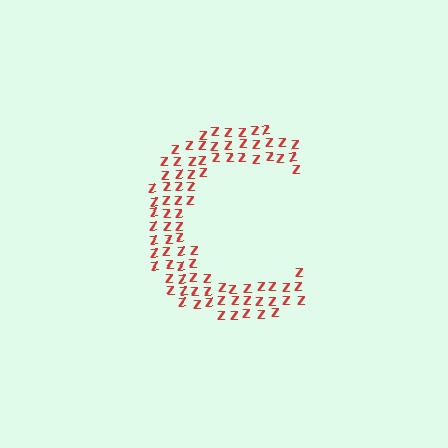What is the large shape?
The large shape is the letter C.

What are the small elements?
The small elements are letter Z's.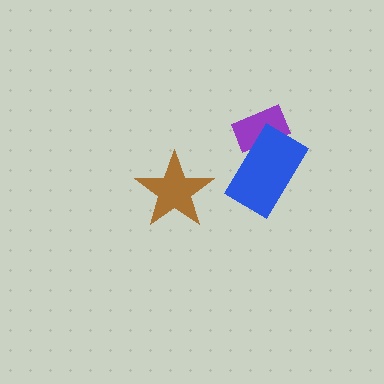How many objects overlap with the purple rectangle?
1 object overlaps with the purple rectangle.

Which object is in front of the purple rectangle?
The blue rectangle is in front of the purple rectangle.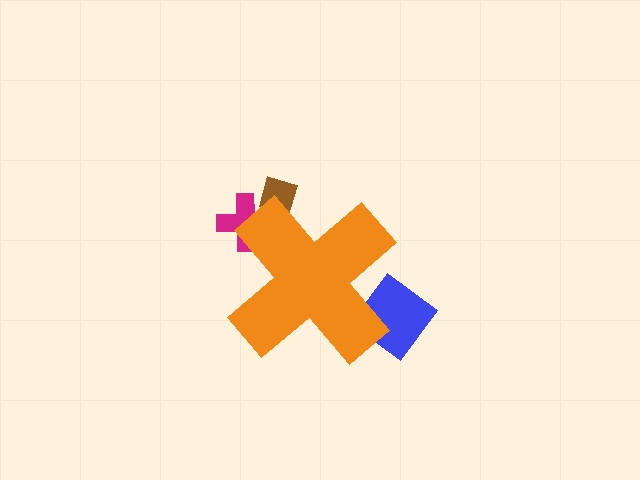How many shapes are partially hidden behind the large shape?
3 shapes are partially hidden.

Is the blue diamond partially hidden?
Yes, the blue diamond is partially hidden behind the orange cross.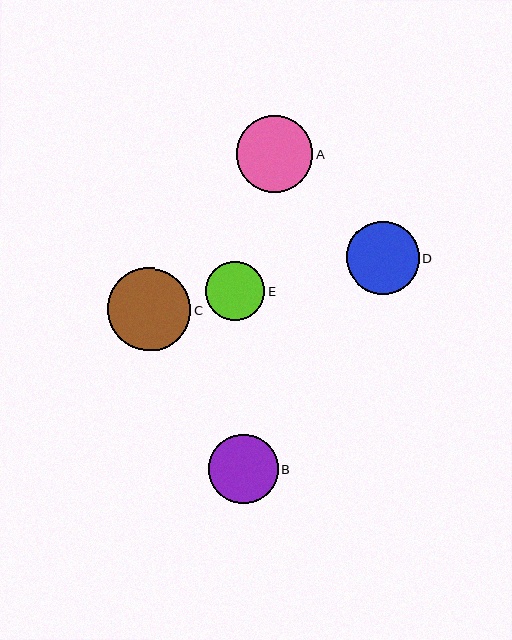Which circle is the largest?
Circle C is the largest with a size of approximately 83 pixels.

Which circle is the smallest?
Circle E is the smallest with a size of approximately 59 pixels.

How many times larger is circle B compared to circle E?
Circle B is approximately 1.2 times the size of circle E.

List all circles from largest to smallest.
From largest to smallest: C, A, D, B, E.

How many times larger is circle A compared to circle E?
Circle A is approximately 1.3 times the size of circle E.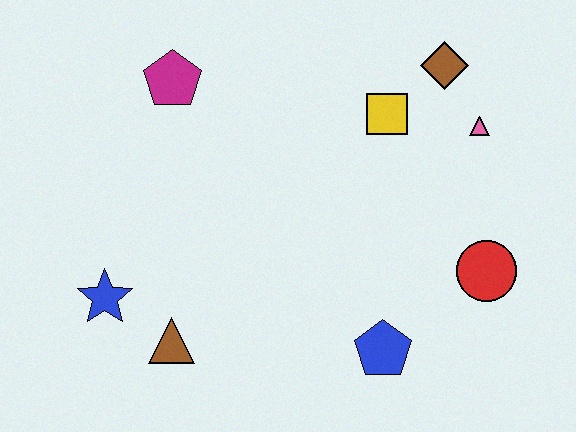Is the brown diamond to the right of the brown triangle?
Yes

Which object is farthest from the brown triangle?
The brown diamond is farthest from the brown triangle.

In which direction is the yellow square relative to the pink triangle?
The yellow square is to the left of the pink triangle.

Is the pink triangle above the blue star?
Yes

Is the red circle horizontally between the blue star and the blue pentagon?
No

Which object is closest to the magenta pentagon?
The yellow square is closest to the magenta pentagon.